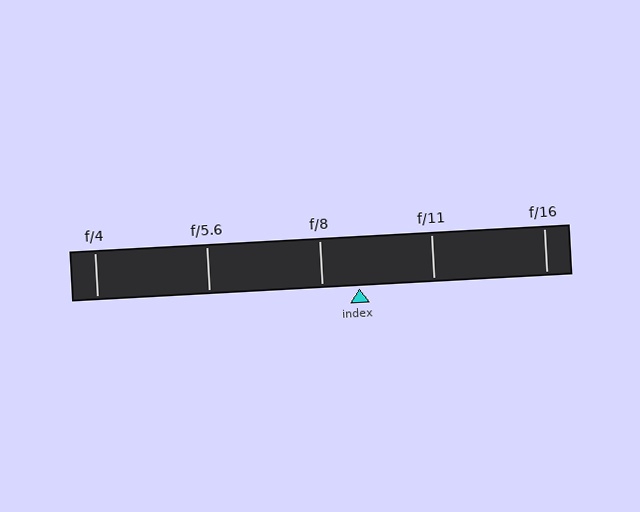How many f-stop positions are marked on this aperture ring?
There are 5 f-stop positions marked.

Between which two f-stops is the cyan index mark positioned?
The index mark is between f/8 and f/11.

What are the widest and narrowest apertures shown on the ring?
The widest aperture shown is f/4 and the narrowest is f/16.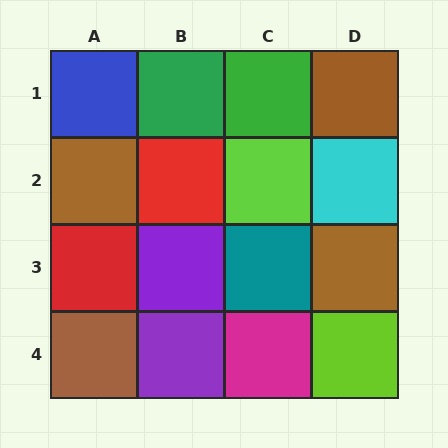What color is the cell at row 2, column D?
Cyan.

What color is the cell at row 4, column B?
Purple.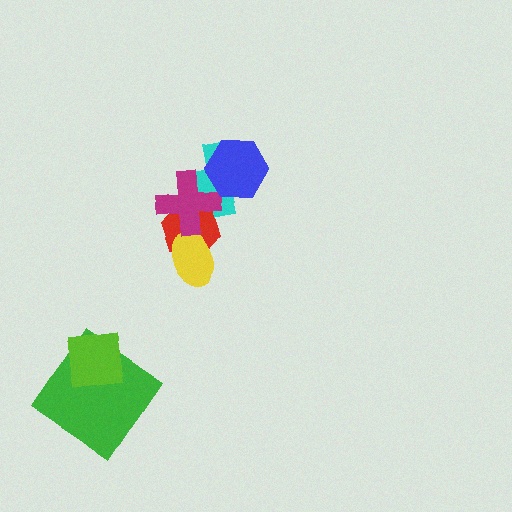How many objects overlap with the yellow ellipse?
1 object overlaps with the yellow ellipse.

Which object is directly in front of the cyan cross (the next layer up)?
The magenta cross is directly in front of the cyan cross.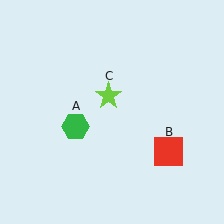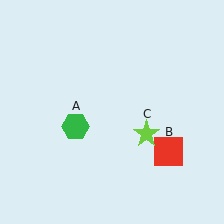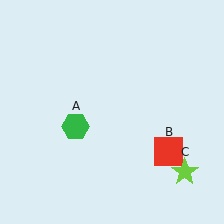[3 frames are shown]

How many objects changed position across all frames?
1 object changed position: lime star (object C).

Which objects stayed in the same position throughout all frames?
Green hexagon (object A) and red square (object B) remained stationary.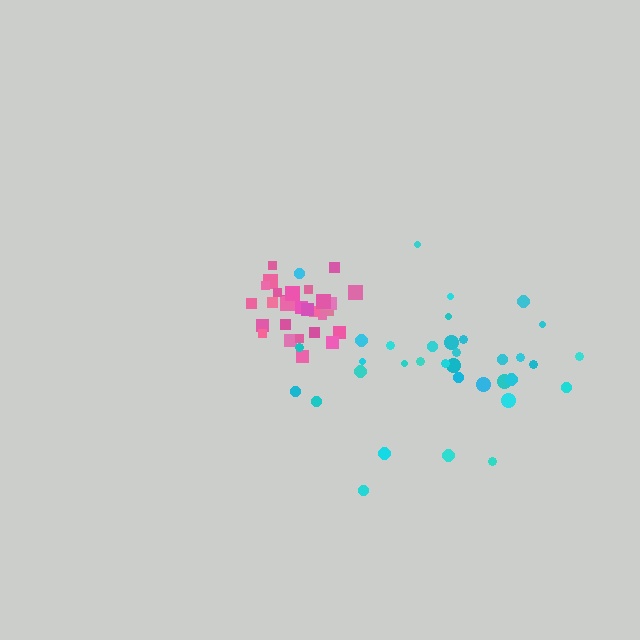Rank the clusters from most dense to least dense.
pink, cyan.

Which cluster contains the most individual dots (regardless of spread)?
Cyan (35).